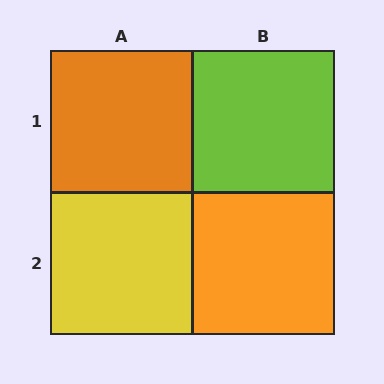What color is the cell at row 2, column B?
Orange.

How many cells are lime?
1 cell is lime.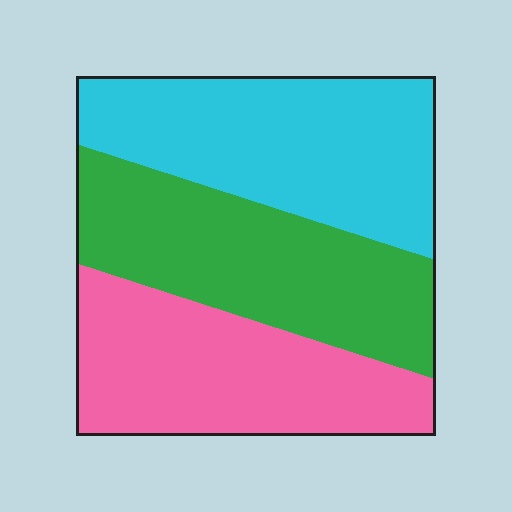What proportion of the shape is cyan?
Cyan takes up about one third (1/3) of the shape.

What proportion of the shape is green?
Green takes up about one third (1/3) of the shape.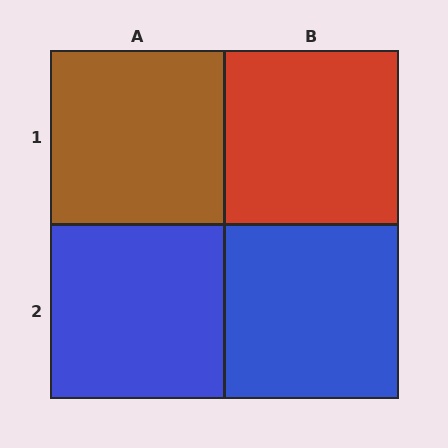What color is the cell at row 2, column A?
Blue.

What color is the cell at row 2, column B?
Blue.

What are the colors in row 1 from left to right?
Brown, red.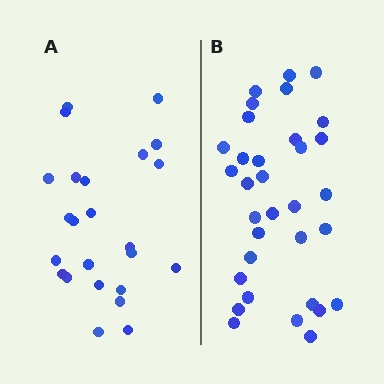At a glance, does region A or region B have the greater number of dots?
Region B (the right region) has more dots.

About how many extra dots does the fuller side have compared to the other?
Region B has roughly 8 or so more dots than region A.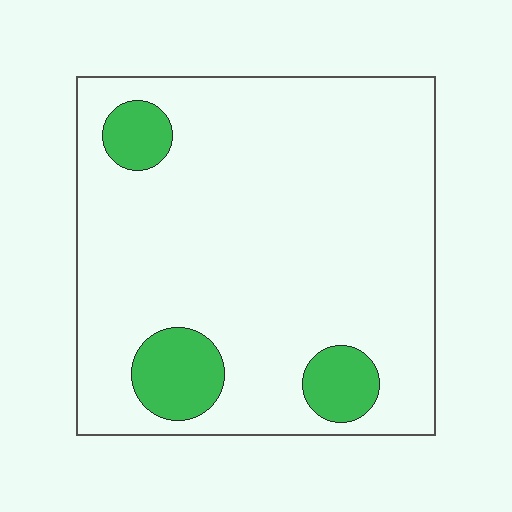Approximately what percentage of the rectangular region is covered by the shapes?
Approximately 10%.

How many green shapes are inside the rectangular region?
3.